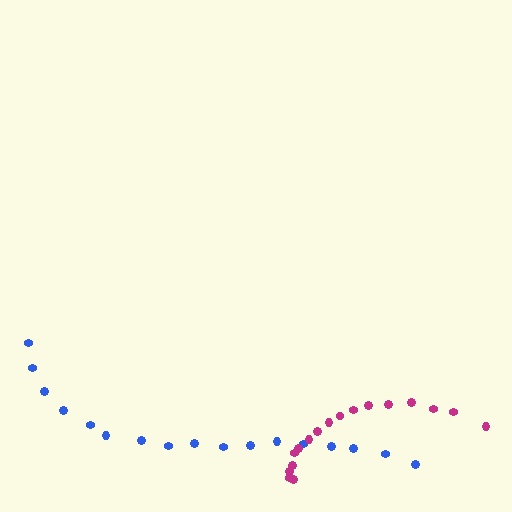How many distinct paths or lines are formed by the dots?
There are 2 distinct paths.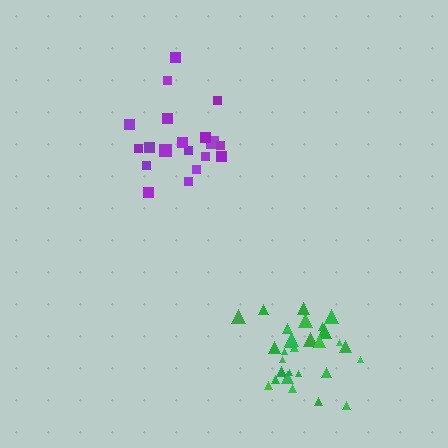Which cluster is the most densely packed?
Green.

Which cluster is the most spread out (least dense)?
Purple.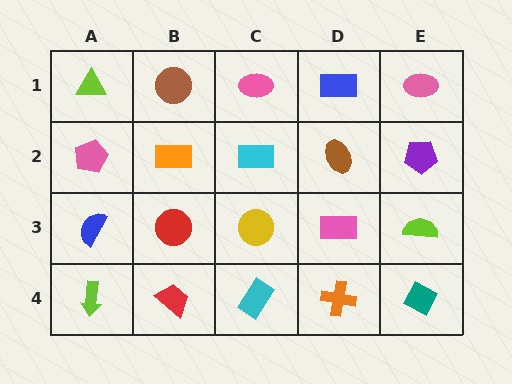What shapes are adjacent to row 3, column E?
A purple pentagon (row 2, column E), a teal diamond (row 4, column E), a pink rectangle (row 3, column D).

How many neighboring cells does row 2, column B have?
4.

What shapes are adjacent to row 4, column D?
A pink rectangle (row 3, column D), a cyan rectangle (row 4, column C), a teal diamond (row 4, column E).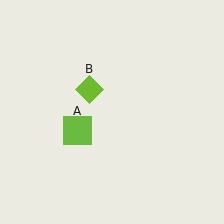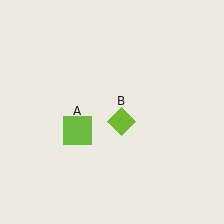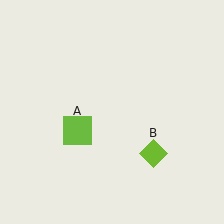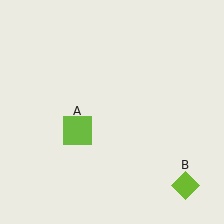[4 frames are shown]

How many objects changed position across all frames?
1 object changed position: lime diamond (object B).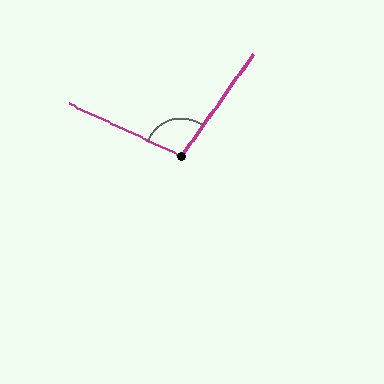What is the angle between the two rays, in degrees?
Approximately 100 degrees.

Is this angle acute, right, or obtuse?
It is obtuse.